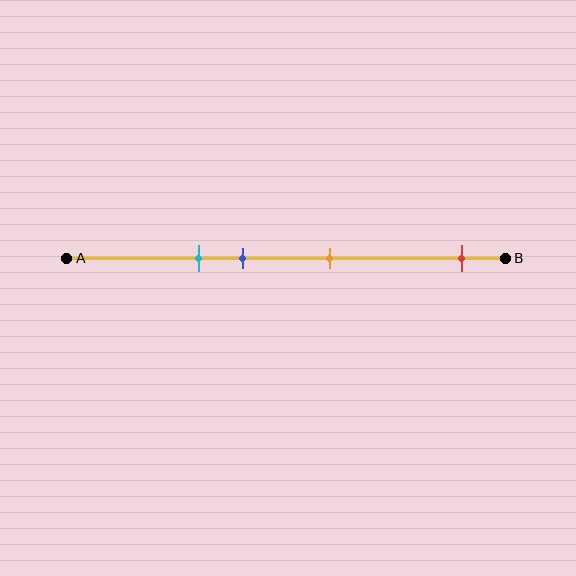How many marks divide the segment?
There are 4 marks dividing the segment.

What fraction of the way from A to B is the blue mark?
The blue mark is approximately 40% (0.4) of the way from A to B.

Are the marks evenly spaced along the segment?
No, the marks are not evenly spaced.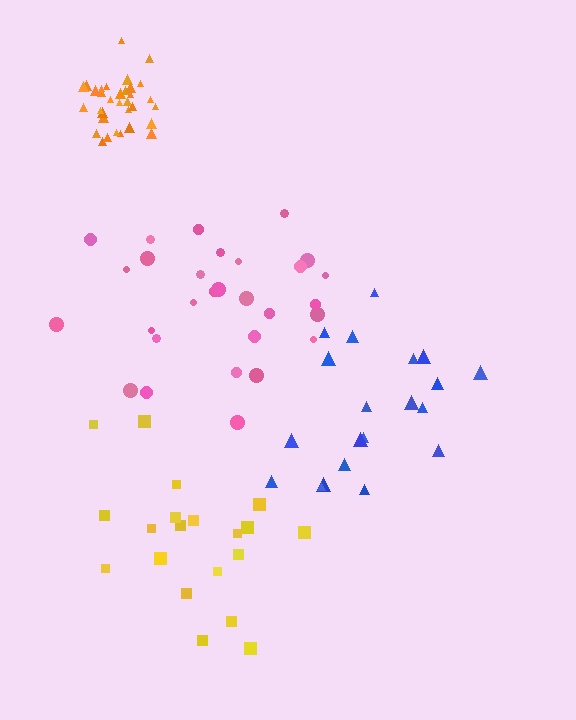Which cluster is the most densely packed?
Orange.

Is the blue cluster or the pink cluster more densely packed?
Pink.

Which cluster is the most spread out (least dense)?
Yellow.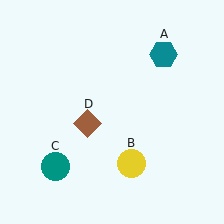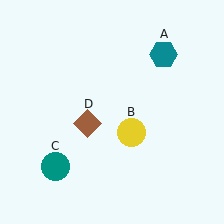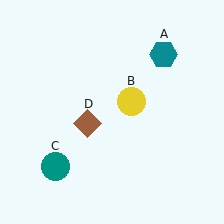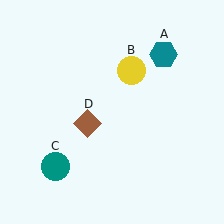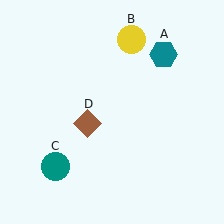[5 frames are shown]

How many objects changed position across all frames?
1 object changed position: yellow circle (object B).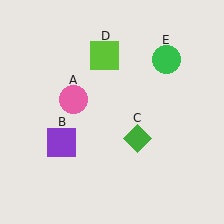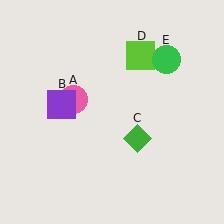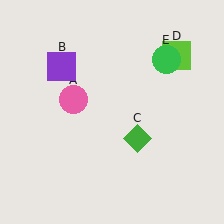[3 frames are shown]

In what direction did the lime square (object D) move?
The lime square (object D) moved right.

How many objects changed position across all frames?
2 objects changed position: purple square (object B), lime square (object D).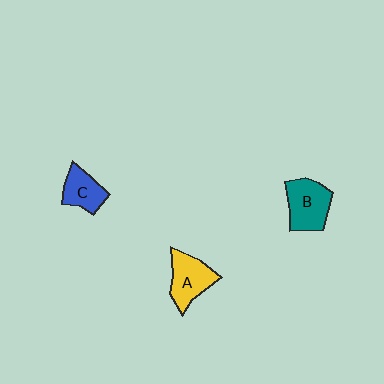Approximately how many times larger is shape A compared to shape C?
Approximately 1.3 times.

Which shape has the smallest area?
Shape C (blue).